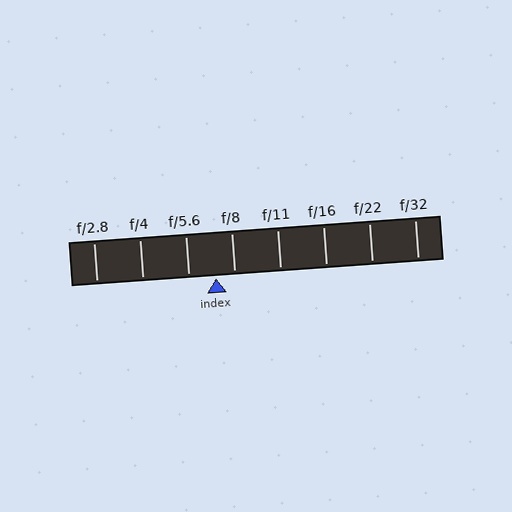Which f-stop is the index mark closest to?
The index mark is closest to f/8.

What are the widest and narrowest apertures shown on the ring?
The widest aperture shown is f/2.8 and the narrowest is f/32.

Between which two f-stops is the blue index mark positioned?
The index mark is between f/5.6 and f/8.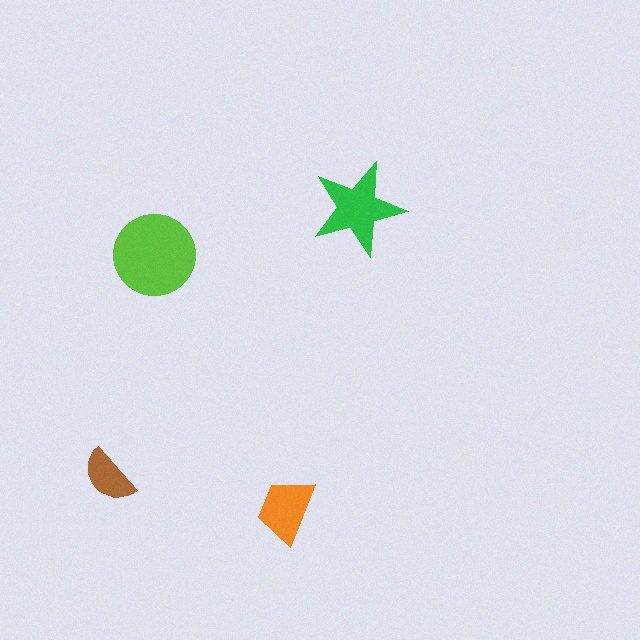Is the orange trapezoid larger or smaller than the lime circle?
Smaller.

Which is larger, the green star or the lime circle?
The lime circle.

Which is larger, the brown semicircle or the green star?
The green star.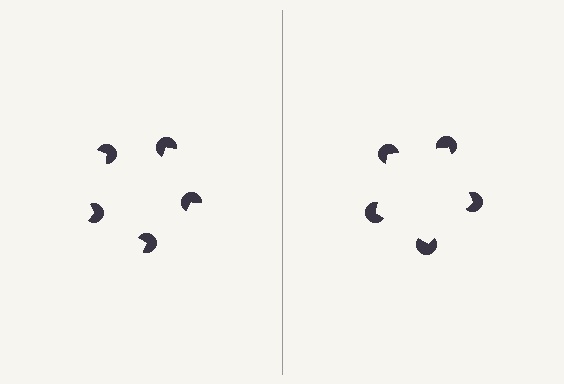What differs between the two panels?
The pac-man discs are positioned identically on both sides; only the wedge orientations differ. On the right they align to a pentagon; on the left they are misaligned.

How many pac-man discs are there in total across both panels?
10 — 5 on each side.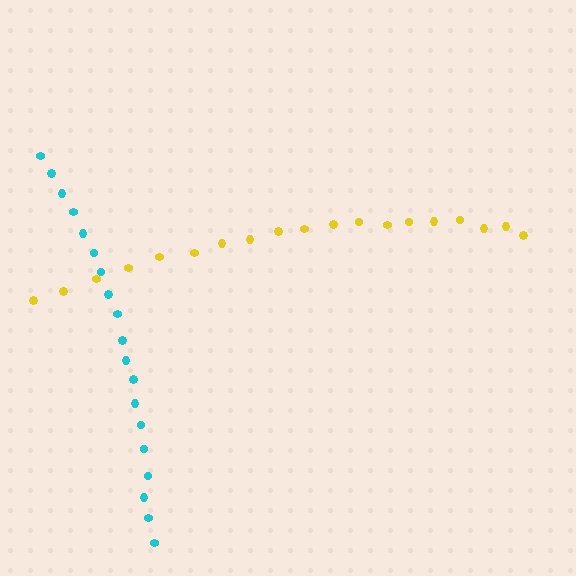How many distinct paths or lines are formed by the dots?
There are 2 distinct paths.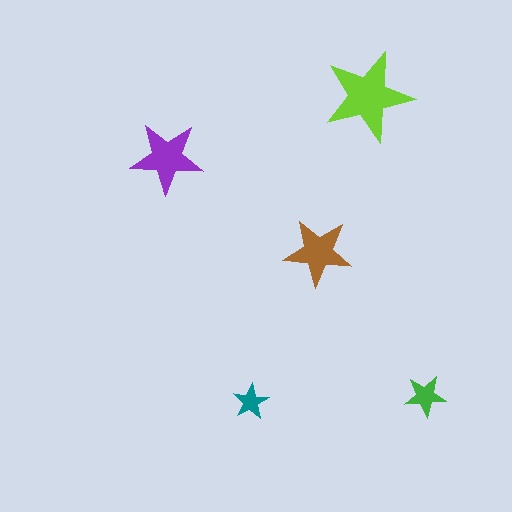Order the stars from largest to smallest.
the lime one, the purple one, the brown one, the green one, the teal one.